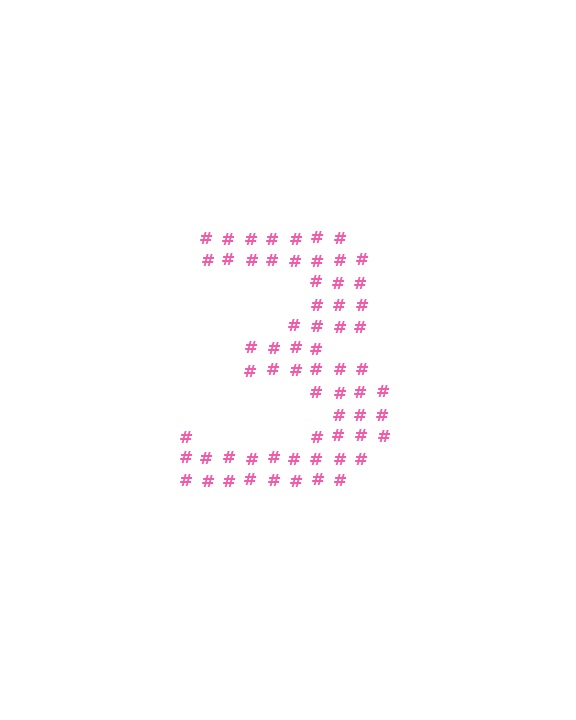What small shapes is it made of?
It is made of small hash symbols.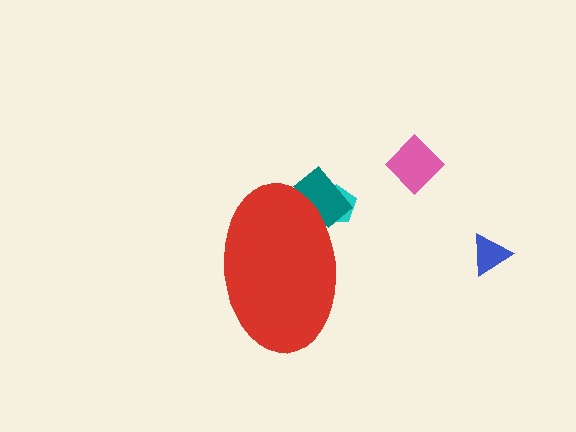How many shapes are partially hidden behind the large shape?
2 shapes are partially hidden.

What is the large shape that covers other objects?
A red ellipse.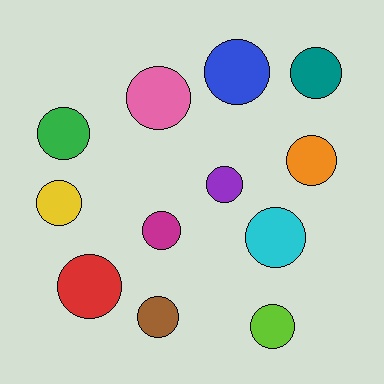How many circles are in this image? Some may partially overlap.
There are 12 circles.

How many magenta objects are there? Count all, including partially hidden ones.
There is 1 magenta object.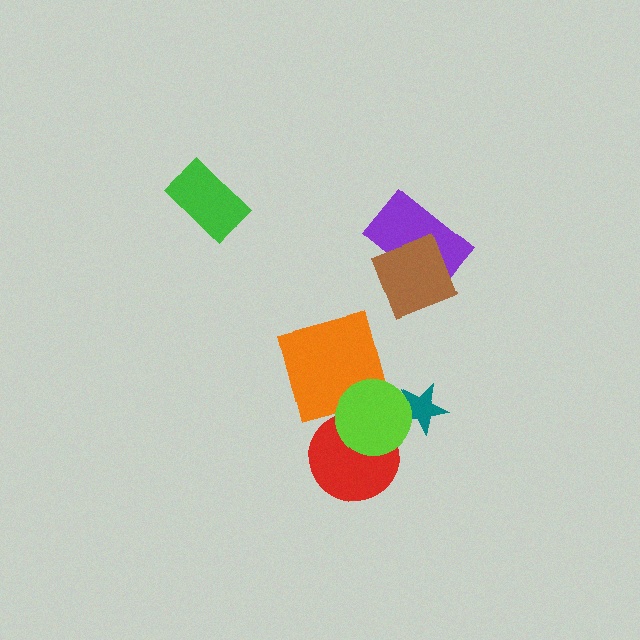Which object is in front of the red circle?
The lime circle is in front of the red circle.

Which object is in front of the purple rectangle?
The brown diamond is in front of the purple rectangle.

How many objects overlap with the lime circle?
3 objects overlap with the lime circle.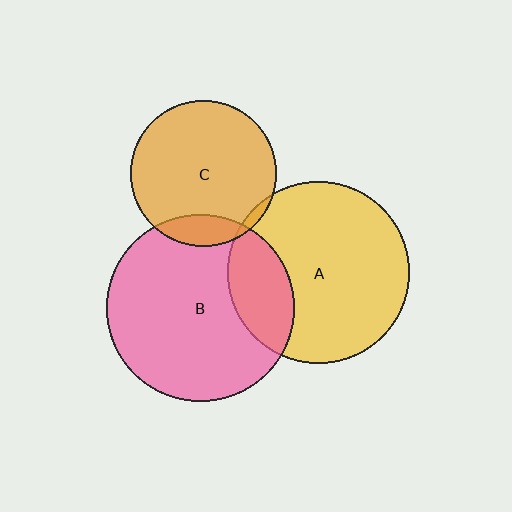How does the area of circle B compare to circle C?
Approximately 1.6 times.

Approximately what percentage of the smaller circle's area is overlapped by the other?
Approximately 15%.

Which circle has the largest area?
Circle B (pink).